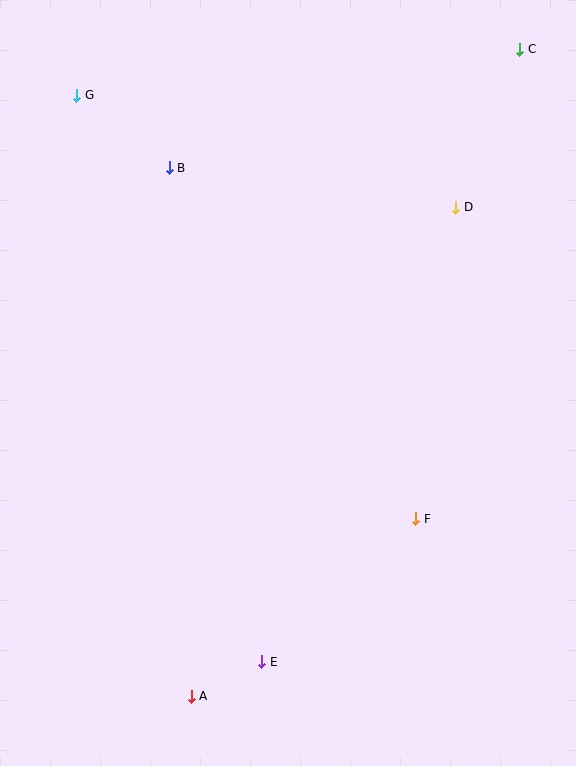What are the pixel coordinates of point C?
Point C is at (520, 49).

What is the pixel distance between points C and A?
The distance between C and A is 726 pixels.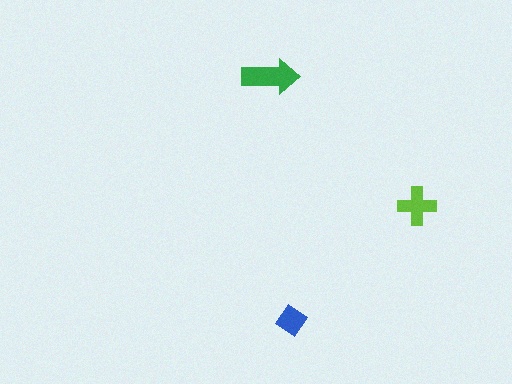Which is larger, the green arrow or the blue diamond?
The green arrow.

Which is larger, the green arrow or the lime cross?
The green arrow.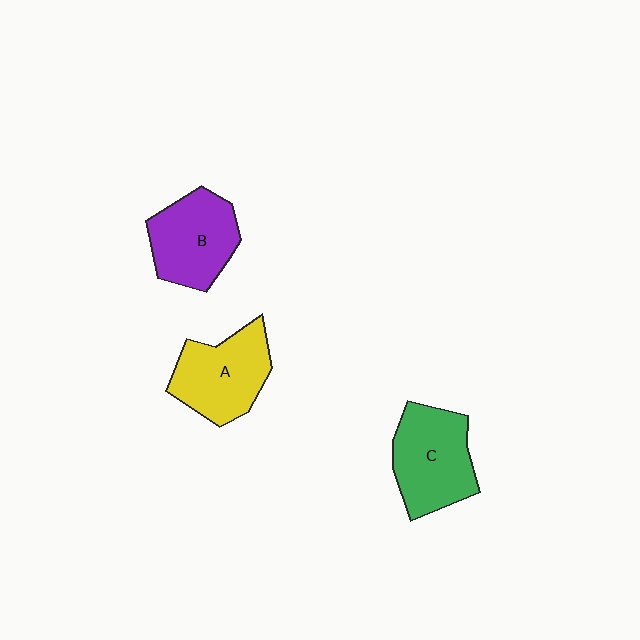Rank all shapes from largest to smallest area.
From largest to smallest: C (green), A (yellow), B (purple).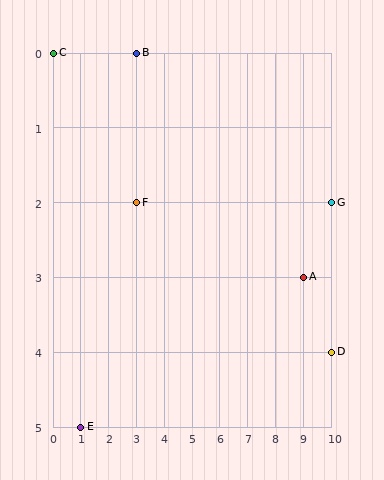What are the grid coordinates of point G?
Point G is at grid coordinates (10, 2).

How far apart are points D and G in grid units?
Points D and G are 2 rows apart.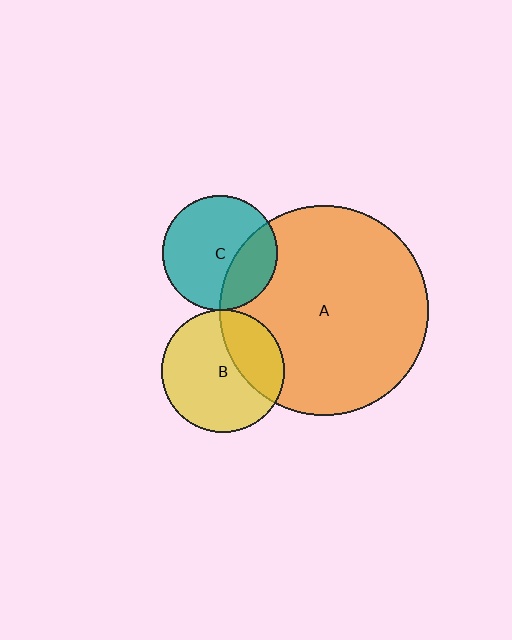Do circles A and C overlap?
Yes.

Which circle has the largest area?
Circle A (orange).